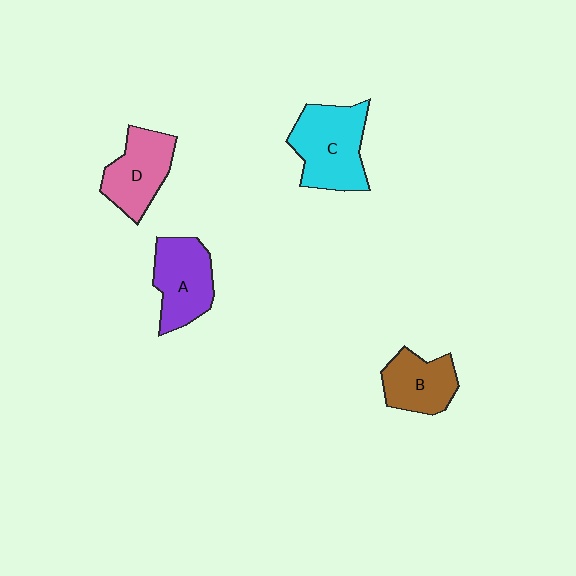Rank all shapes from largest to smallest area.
From largest to smallest: C (cyan), A (purple), D (pink), B (brown).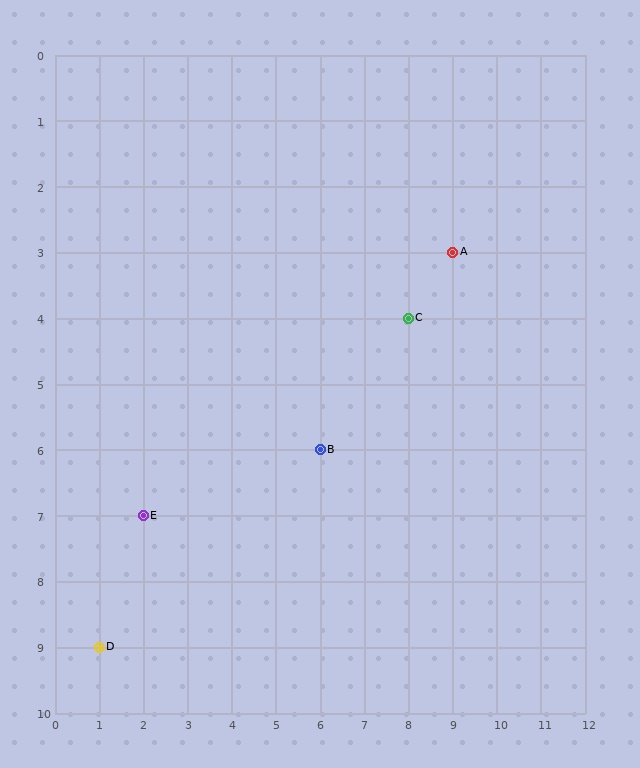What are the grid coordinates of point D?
Point D is at grid coordinates (1, 9).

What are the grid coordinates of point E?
Point E is at grid coordinates (2, 7).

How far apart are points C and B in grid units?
Points C and B are 2 columns and 2 rows apart (about 2.8 grid units diagonally).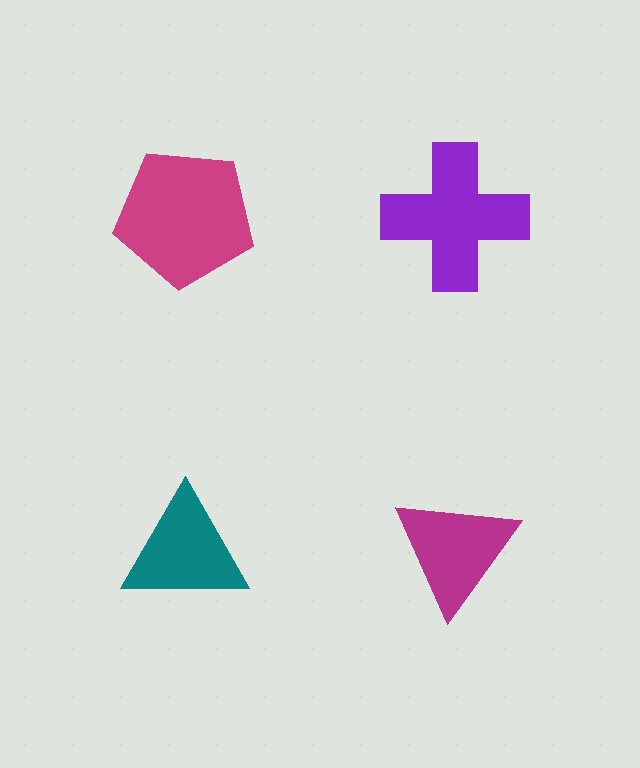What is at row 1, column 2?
A purple cross.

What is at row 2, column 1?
A teal triangle.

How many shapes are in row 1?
2 shapes.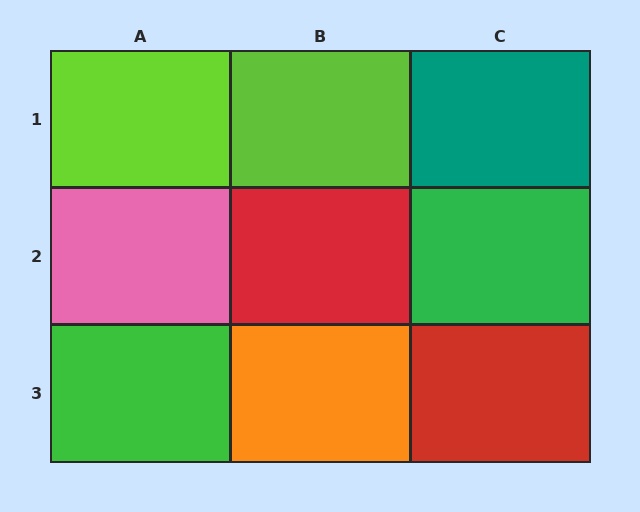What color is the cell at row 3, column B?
Orange.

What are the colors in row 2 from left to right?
Pink, red, green.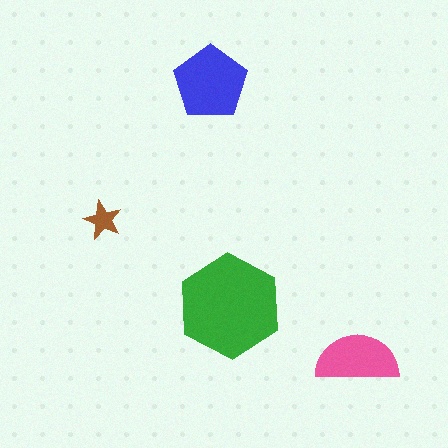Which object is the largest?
The green hexagon.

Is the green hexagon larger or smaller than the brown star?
Larger.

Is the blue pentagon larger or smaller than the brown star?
Larger.